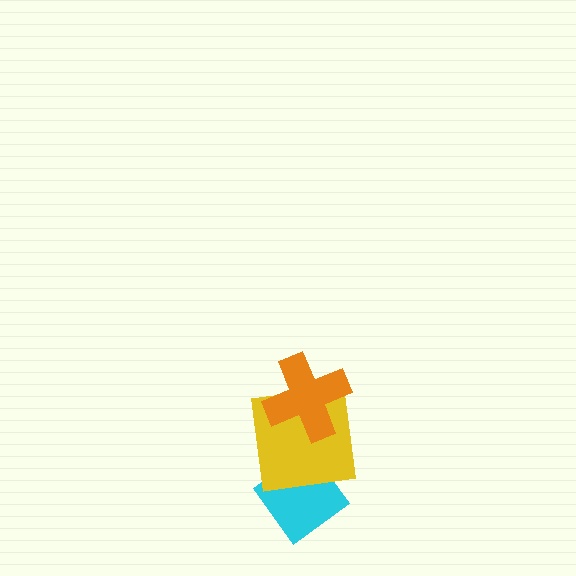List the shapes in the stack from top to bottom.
From top to bottom: the orange cross, the yellow square, the cyan diamond.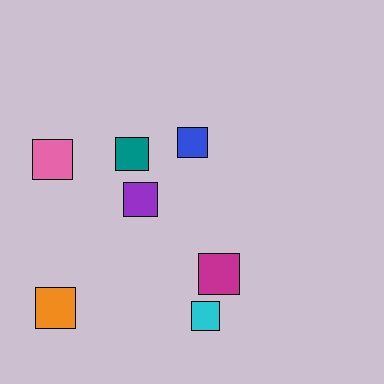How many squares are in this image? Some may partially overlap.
There are 7 squares.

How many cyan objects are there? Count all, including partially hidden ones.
There is 1 cyan object.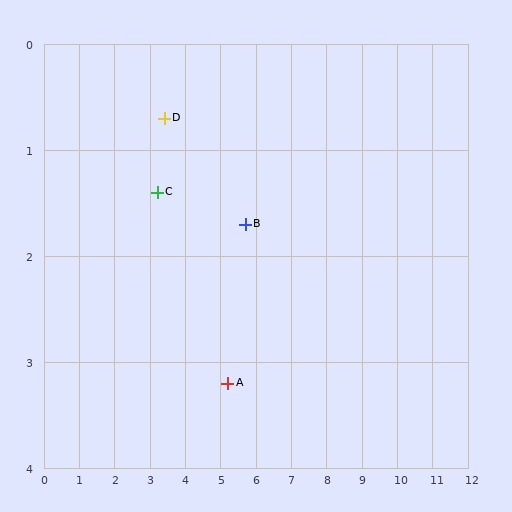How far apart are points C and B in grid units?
Points C and B are about 2.5 grid units apart.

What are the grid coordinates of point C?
Point C is at approximately (3.2, 1.4).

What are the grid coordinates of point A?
Point A is at approximately (5.2, 3.2).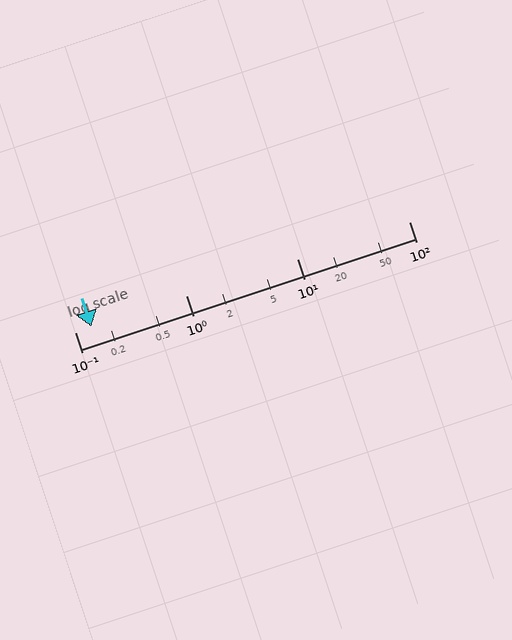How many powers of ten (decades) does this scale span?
The scale spans 3 decades, from 0.1 to 100.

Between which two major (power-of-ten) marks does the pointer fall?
The pointer is between 0.1 and 1.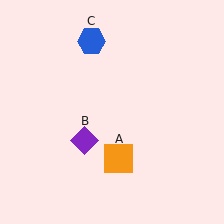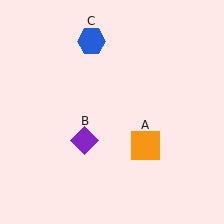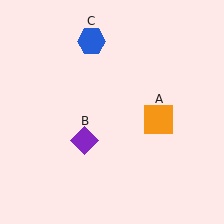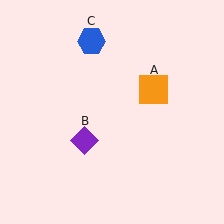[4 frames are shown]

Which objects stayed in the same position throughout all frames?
Purple diamond (object B) and blue hexagon (object C) remained stationary.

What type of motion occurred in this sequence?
The orange square (object A) rotated counterclockwise around the center of the scene.